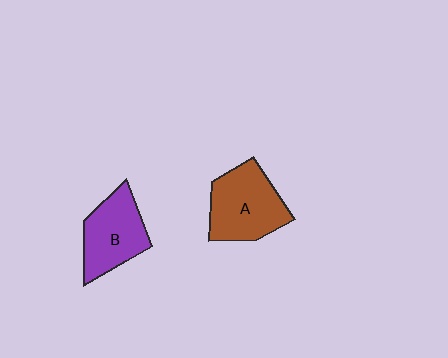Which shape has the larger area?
Shape A (brown).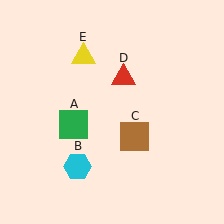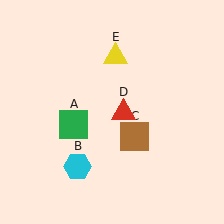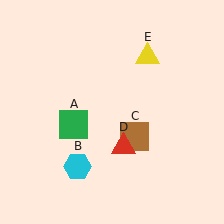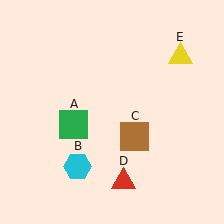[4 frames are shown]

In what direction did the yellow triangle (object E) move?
The yellow triangle (object E) moved right.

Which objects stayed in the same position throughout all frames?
Green square (object A) and cyan hexagon (object B) and brown square (object C) remained stationary.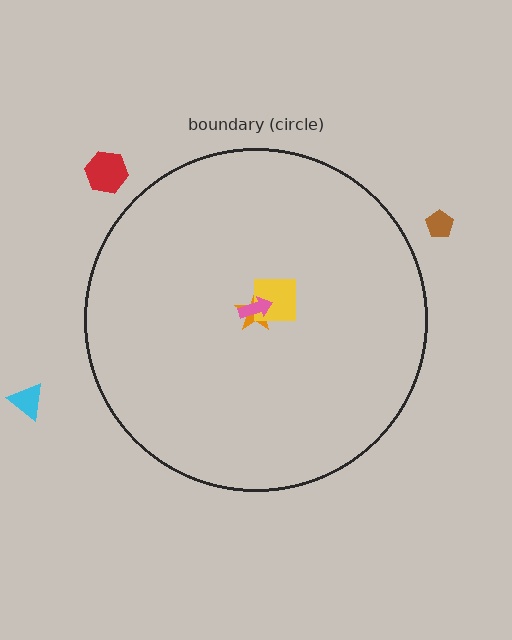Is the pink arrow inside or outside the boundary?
Inside.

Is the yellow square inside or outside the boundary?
Inside.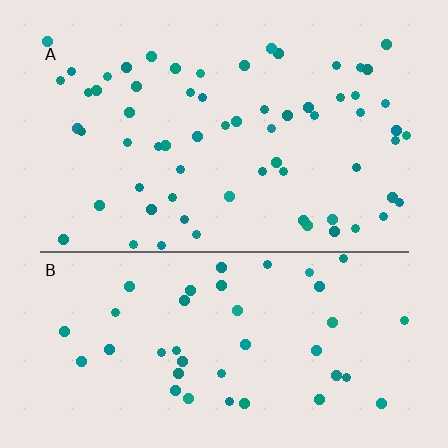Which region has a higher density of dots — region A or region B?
A (the top).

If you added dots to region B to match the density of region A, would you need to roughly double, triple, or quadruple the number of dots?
Approximately double.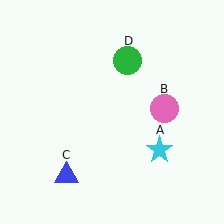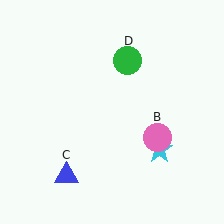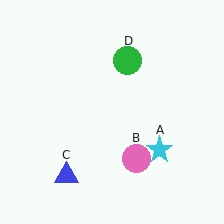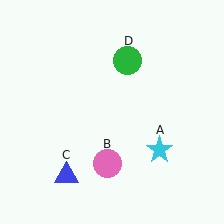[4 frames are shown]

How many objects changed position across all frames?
1 object changed position: pink circle (object B).